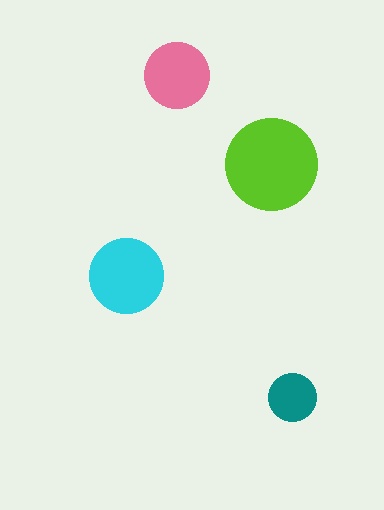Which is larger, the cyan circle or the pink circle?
The cyan one.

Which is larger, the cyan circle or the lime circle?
The lime one.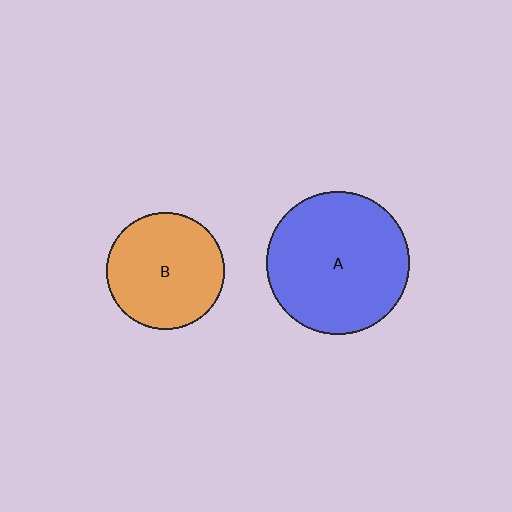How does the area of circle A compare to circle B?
Approximately 1.5 times.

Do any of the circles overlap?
No, none of the circles overlap.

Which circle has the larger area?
Circle A (blue).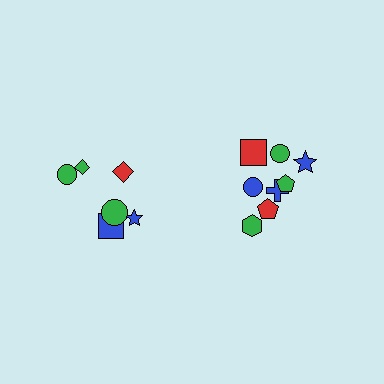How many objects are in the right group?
There are 8 objects.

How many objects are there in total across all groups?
There are 14 objects.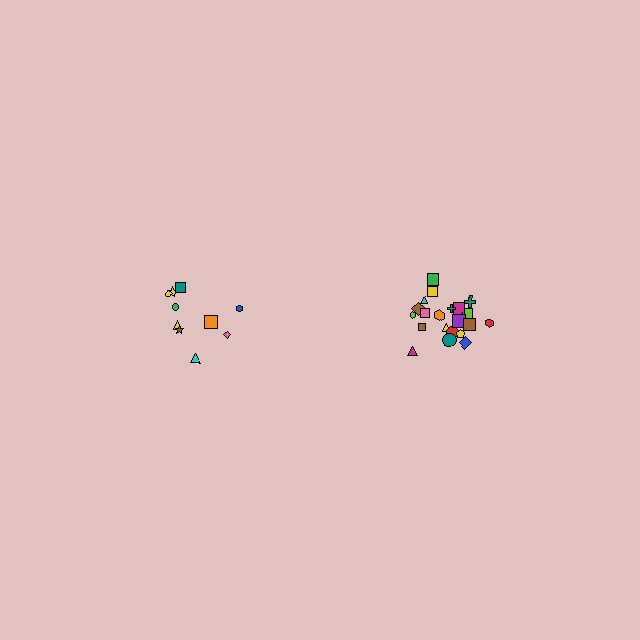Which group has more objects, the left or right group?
The right group.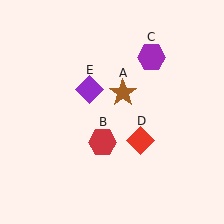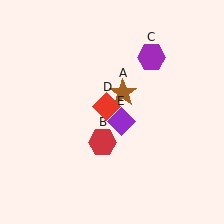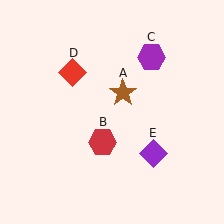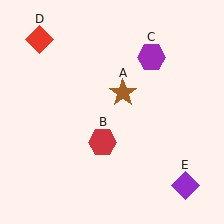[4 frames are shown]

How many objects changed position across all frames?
2 objects changed position: red diamond (object D), purple diamond (object E).